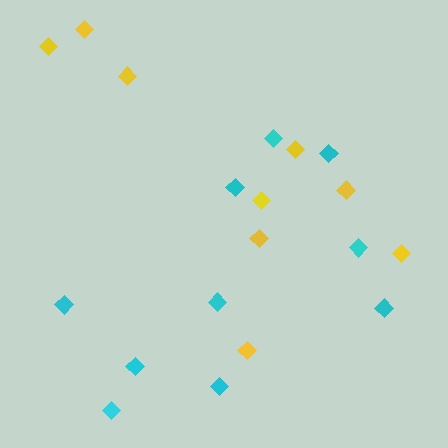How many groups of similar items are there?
There are 2 groups: one group of yellow diamonds (9) and one group of cyan diamonds (10).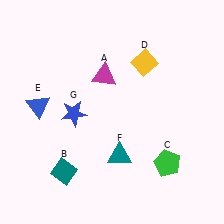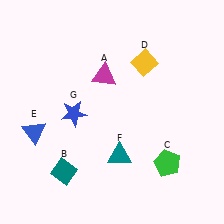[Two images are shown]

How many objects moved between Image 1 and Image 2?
1 object moved between the two images.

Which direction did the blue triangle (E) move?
The blue triangle (E) moved down.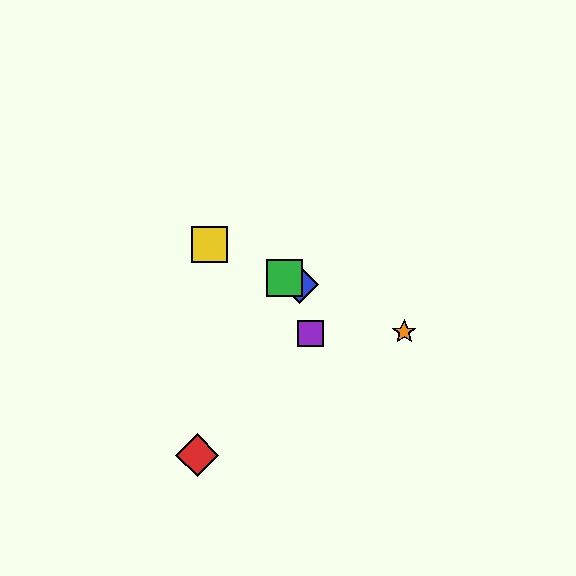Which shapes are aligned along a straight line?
The blue diamond, the green square, the yellow square, the orange star are aligned along a straight line.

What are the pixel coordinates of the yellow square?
The yellow square is at (209, 244).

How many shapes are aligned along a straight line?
4 shapes (the blue diamond, the green square, the yellow square, the orange star) are aligned along a straight line.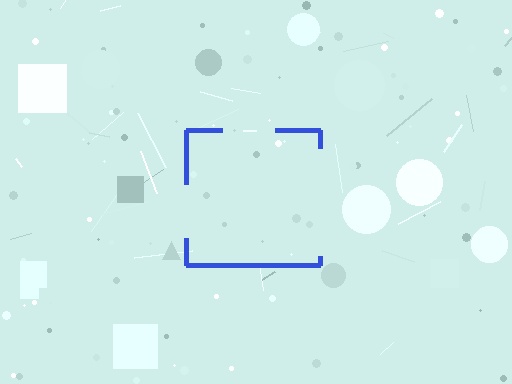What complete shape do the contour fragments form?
The contour fragments form a square.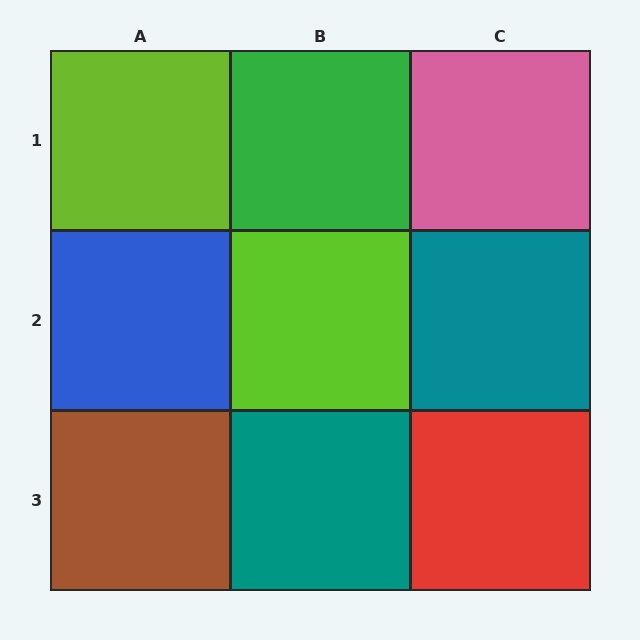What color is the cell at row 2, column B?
Lime.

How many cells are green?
1 cell is green.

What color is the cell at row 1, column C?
Pink.